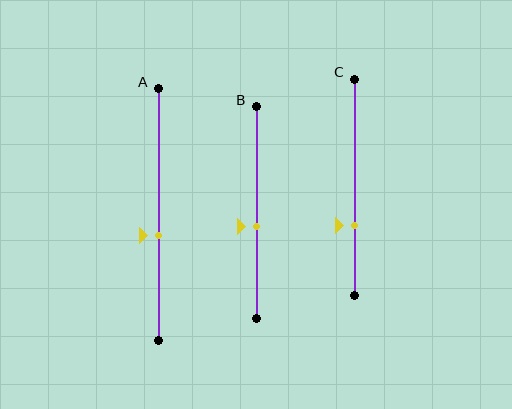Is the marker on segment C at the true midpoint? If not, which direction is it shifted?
No, the marker on segment C is shifted downward by about 18% of the segment length.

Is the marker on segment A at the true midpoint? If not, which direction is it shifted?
No, the marker on segment A is shifted downward by about 8% of the segment length.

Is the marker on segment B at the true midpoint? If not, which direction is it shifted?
No, the marker on segment B is shifted downward by about 6% of the segment length.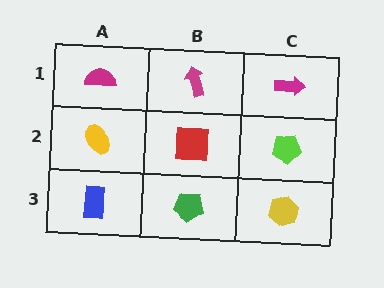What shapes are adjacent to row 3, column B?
A red square (row 2, column B), a blue rectangle (row 3, column A), a yellow hexagon (row 3, column C).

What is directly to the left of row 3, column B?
A blue rectangle.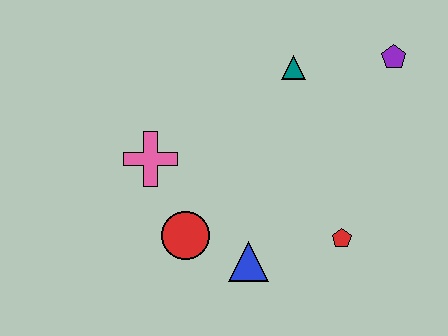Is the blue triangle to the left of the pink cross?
No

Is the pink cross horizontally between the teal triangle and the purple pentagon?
No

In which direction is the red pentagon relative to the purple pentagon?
The red pentagon is below the purple pentagon.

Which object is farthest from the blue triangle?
The purple pentagon is farthest from the blue triangle.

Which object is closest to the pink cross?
The red circle is closest to the pink cross.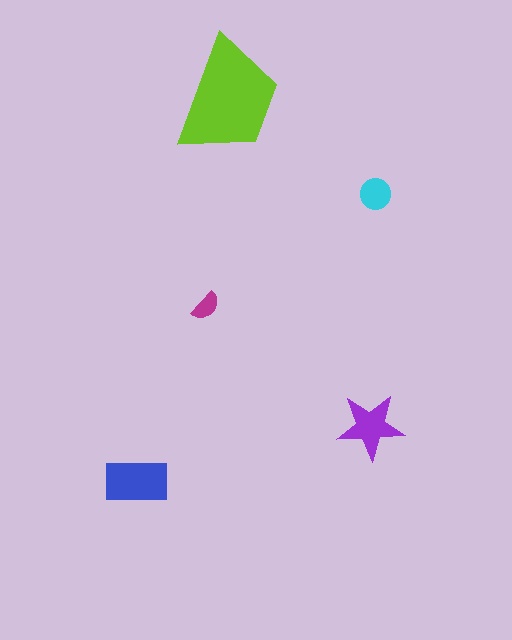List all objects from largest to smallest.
The lime trapezoid, the blue rectangle, the purple star, the cyan circle, the magenta semicircle.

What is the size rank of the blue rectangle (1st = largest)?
2nd.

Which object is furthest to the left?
The blue rectangle is leftmost.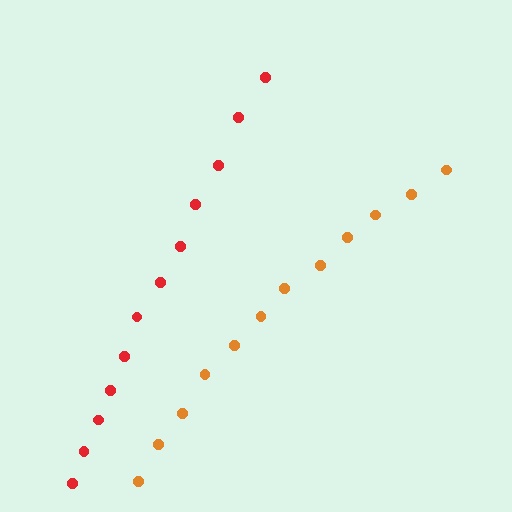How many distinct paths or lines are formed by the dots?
There are 2 distinct paths.